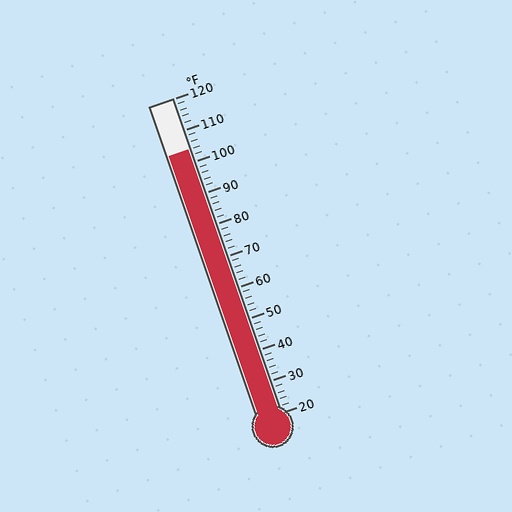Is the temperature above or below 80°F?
The temperature is above 80°F.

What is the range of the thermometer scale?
The thermometer scale ranges from 20°F to 120°F.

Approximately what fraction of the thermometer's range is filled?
The thermometer is filled to approximately 85% of its range.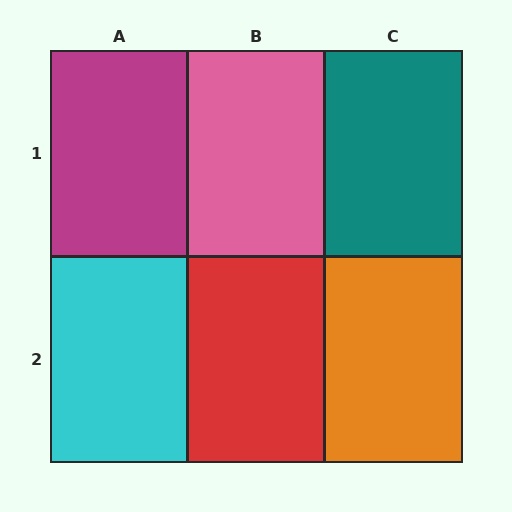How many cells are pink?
1 cell is pink.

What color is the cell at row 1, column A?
Magenta.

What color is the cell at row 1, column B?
Pink.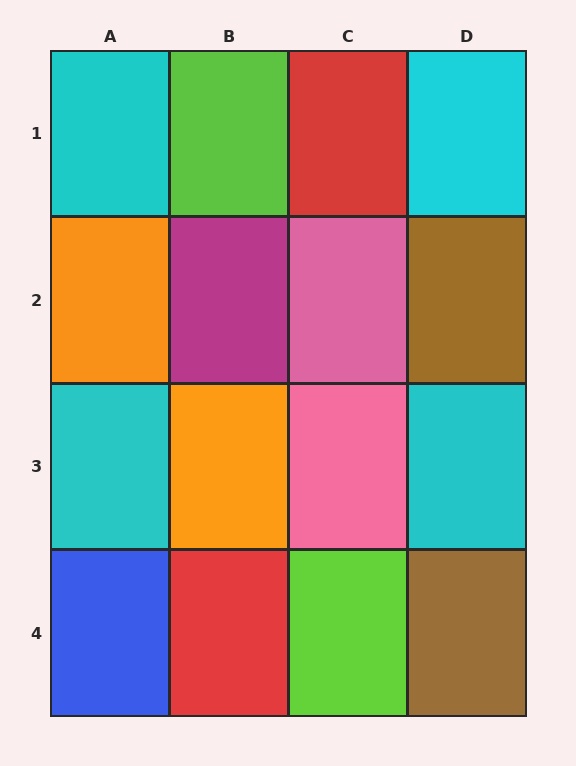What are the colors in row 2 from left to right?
Orange, magenta, pink, brown.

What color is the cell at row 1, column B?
Lime.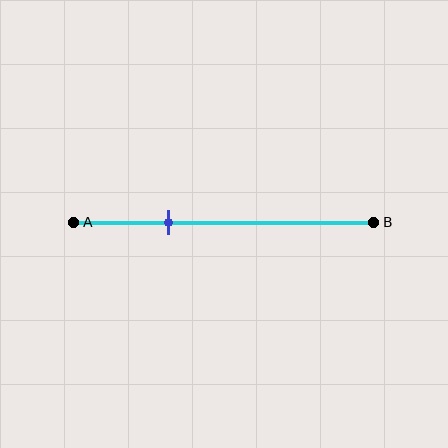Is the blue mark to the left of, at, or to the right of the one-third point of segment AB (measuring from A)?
The blue mark is approximately at the one-third point of segment AB.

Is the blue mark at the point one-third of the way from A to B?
Yes, the mark is approximately at the one-third point.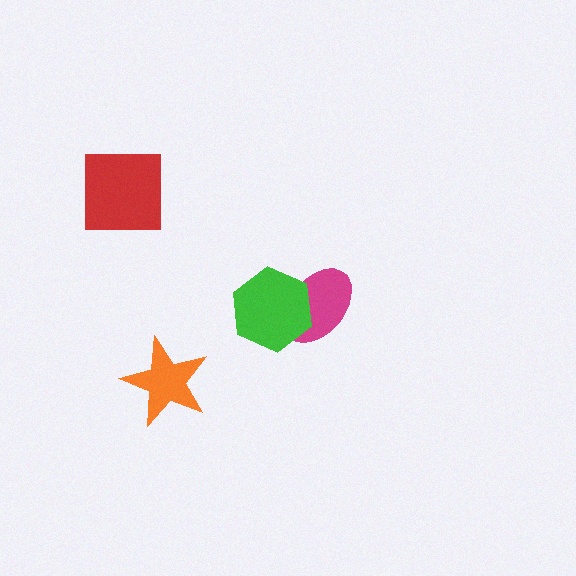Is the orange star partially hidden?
No, no other shape covers it.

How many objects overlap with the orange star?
0 objects overlap with the orange star.